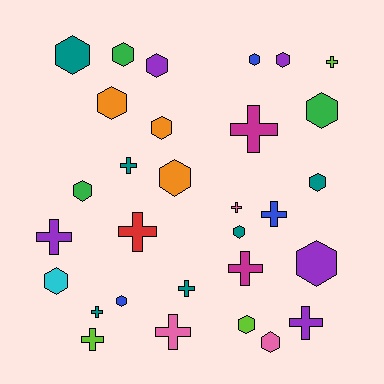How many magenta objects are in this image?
There are 2 magenta objects.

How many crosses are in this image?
There are 13 crosses.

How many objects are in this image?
There are 30 objects.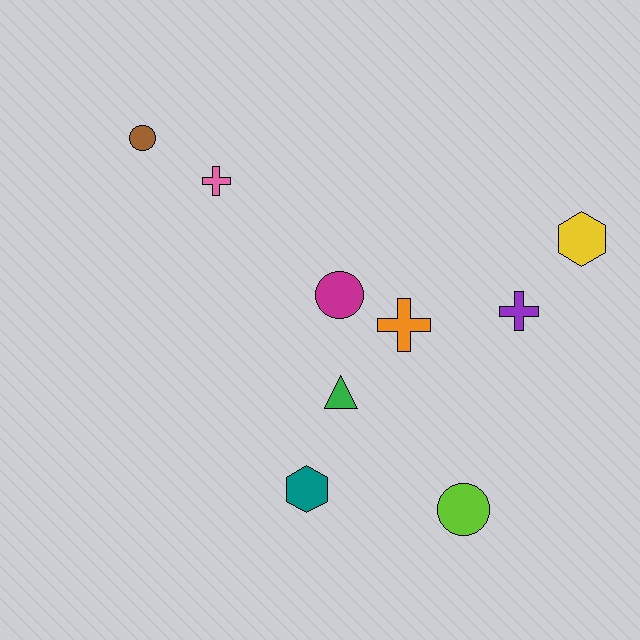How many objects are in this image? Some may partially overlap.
There are 9 objects.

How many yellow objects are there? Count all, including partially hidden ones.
There is 1 yellow object.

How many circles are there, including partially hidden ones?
There are 3 circles.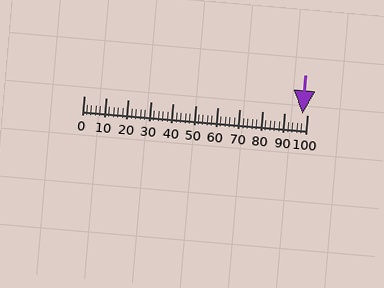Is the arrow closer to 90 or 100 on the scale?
The arrow is closer to 100.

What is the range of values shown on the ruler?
The ruler shows values from 0 to 100.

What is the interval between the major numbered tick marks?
The major tick marks are spaced 10 units apart.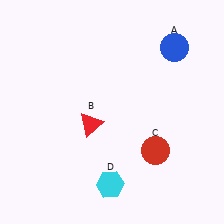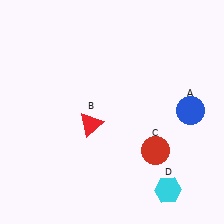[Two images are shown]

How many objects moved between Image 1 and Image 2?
2 objects moved between the two images.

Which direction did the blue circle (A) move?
The blue circle (A) moved down.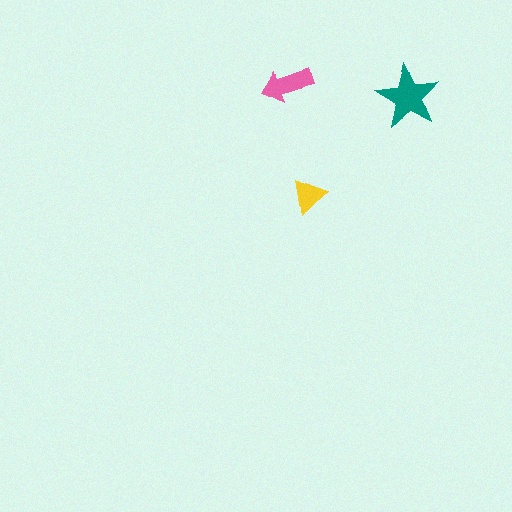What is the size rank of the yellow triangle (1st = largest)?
3rd.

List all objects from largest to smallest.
The teal star, the pink arrow, the yellow triangle.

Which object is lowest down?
The yellow triangle is bottommost.